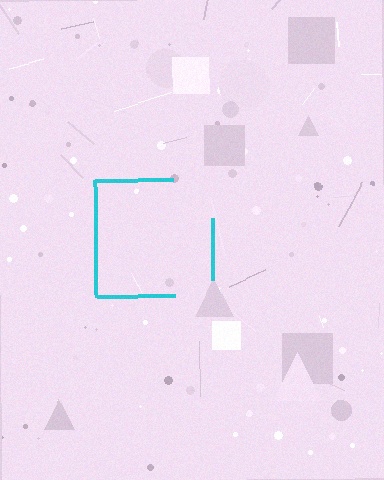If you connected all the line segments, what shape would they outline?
They would outline a square.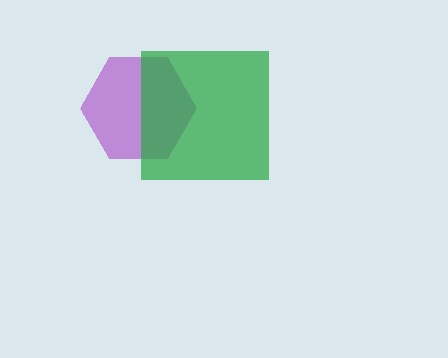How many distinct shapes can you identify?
There are 2 distinct shapes: a purple hexagon, a green square.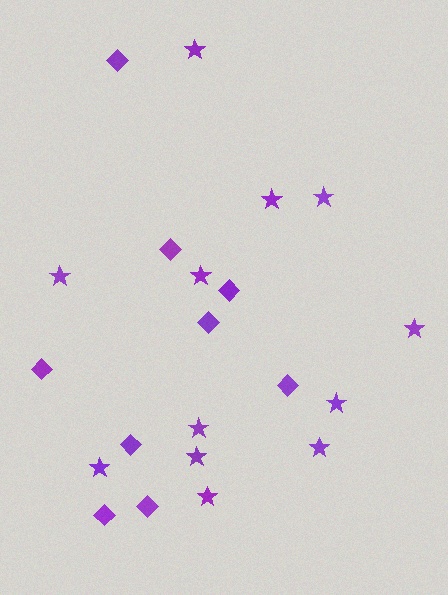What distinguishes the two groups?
There are 2 groups: one group of diamonds (9) and one group of stars (12).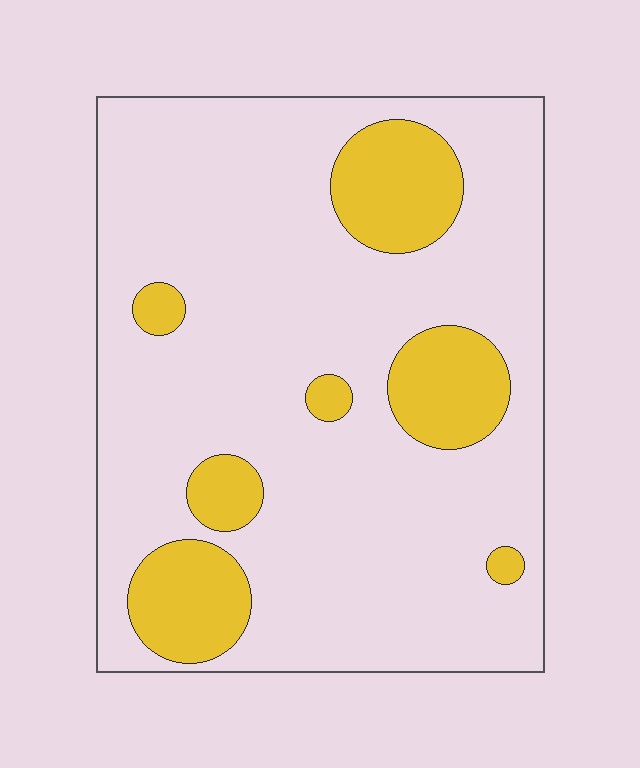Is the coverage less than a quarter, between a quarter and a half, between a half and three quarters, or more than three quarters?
Less than a quarter.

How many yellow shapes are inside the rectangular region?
7.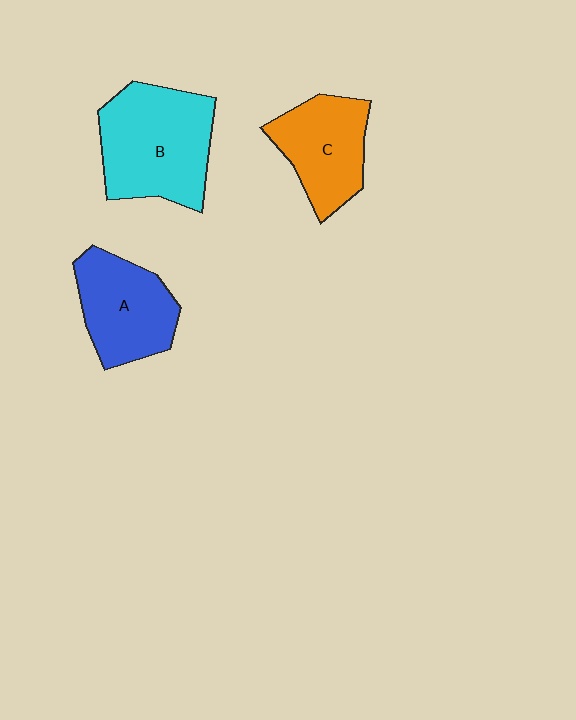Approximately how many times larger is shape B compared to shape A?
Approximately 1.4 times.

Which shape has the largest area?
Shape B (cyan).